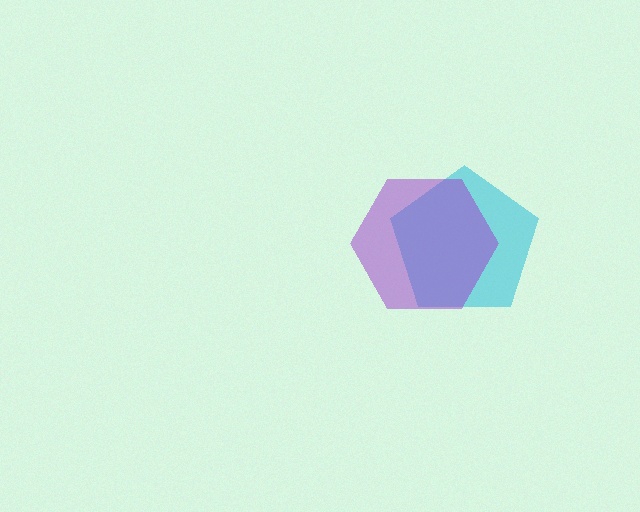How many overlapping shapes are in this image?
There are 2 overlapping shapes in the image.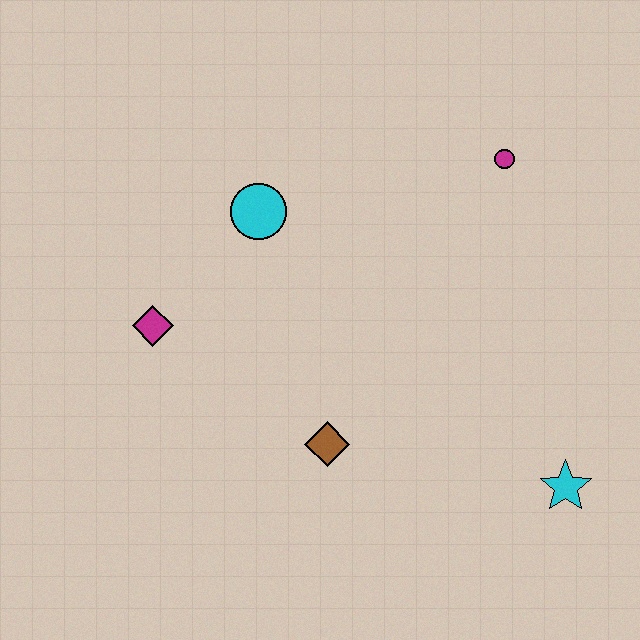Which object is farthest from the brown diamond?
The magenta circle is farthest from the brown diamond.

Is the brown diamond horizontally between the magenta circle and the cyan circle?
Yes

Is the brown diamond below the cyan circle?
Yes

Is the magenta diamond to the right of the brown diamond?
No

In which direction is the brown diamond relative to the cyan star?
The brown diamond is to the left of the cyan star.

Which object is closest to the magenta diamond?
The cyan circle is closest to the magenta diamond.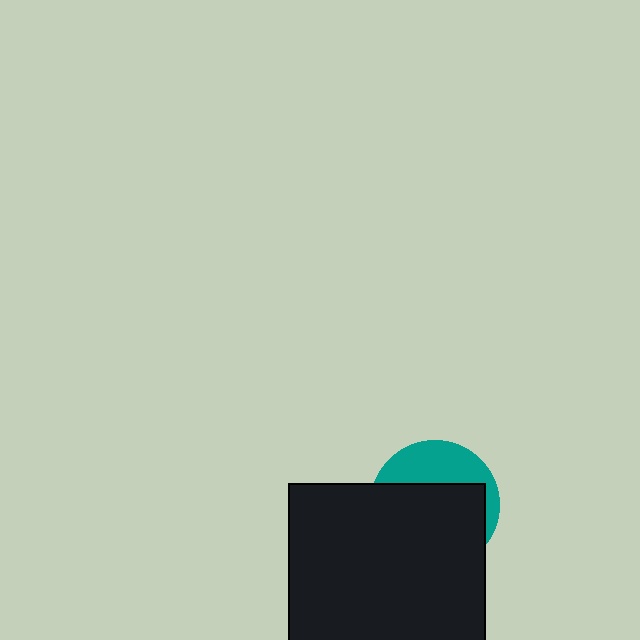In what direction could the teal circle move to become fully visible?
The teal circle could move up. That would shift it out from behind the black rectangle entirely.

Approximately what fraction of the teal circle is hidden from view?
Roughly 66% of the teal circle is hidden behind the black rectangle.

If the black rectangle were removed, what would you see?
You would see the complete teal circle.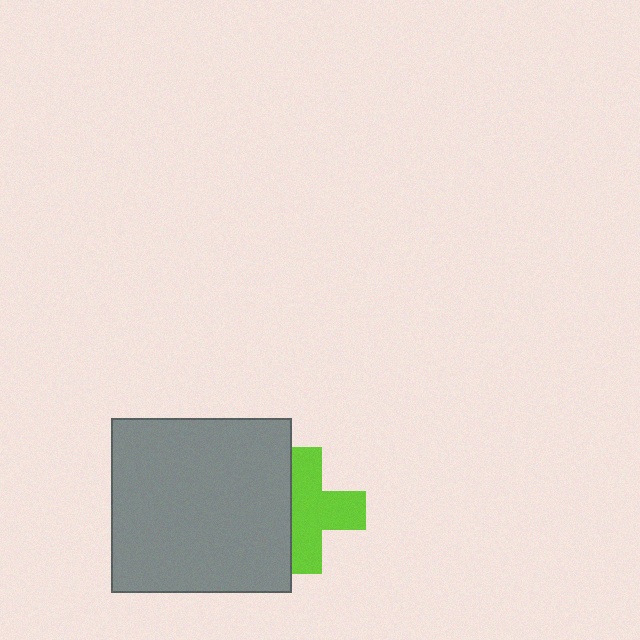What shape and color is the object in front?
The object in front is a gray rectangle.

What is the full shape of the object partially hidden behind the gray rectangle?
The partially hidden object is a lime cross.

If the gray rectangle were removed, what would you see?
You would see the complete lime cross.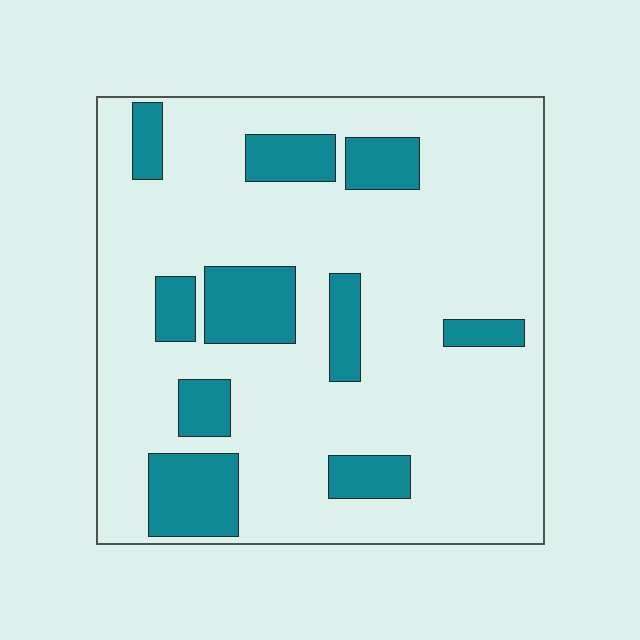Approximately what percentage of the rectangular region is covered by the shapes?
Approximately 20%.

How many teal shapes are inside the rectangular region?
10.